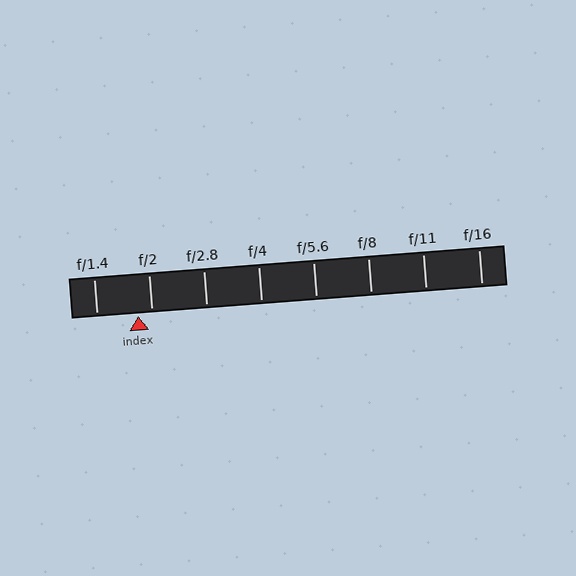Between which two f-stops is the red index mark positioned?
The index mark is between f/1.4 and f/2.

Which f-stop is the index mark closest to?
The index mark is closest to f/2.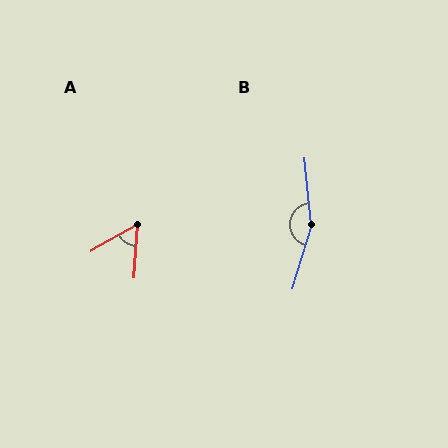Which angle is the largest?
B, at approximately 158 degrees.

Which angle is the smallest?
A, at approximately 57 degrees.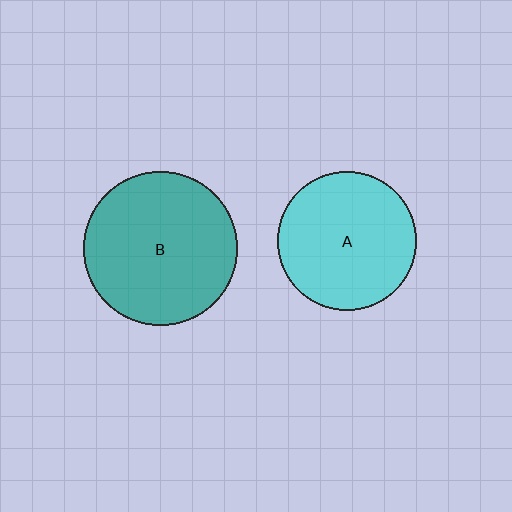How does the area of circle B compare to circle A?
Approximately 1.2 times.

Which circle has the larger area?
Circle B (teal).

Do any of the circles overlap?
No, none of the circles overlap.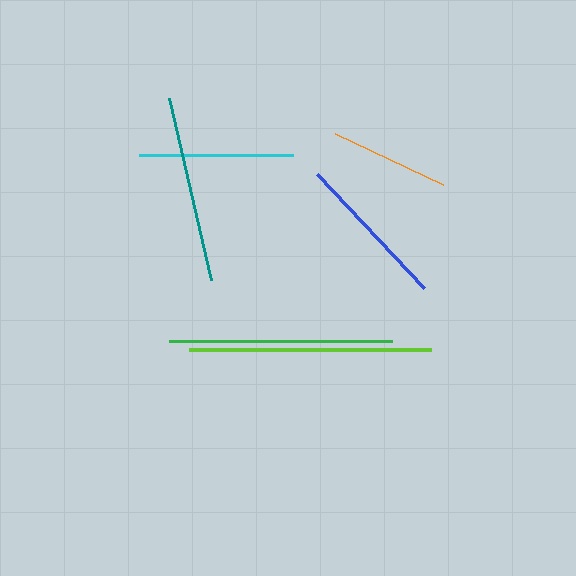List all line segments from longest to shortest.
From longest to shortest: lime, green, teal, blue, cyan, orange.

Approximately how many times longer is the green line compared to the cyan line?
The green line is approximately 1.4 times the length of the cyan line.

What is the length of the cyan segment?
The cyan segment is approximately 154 pixels long.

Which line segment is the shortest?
The orange line is the shortest at approximately 119 pixels.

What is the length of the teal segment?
The teal segment is approximately 187 pixels long.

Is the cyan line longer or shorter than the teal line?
The teal line is longer than the cyan line.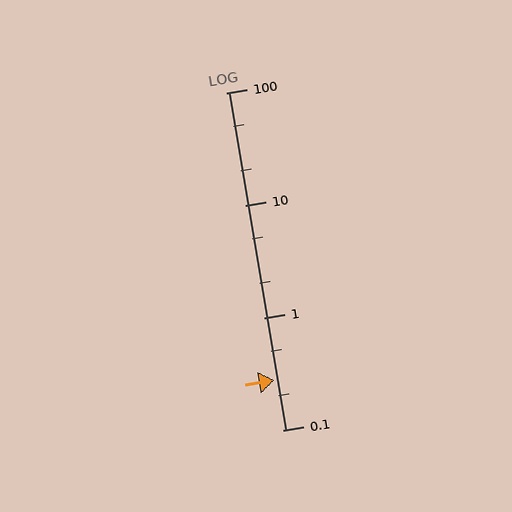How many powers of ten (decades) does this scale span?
The scale spans 3 decades, from 0.1 to 100.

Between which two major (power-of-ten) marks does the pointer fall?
The pointer is between 0.1 and 1.